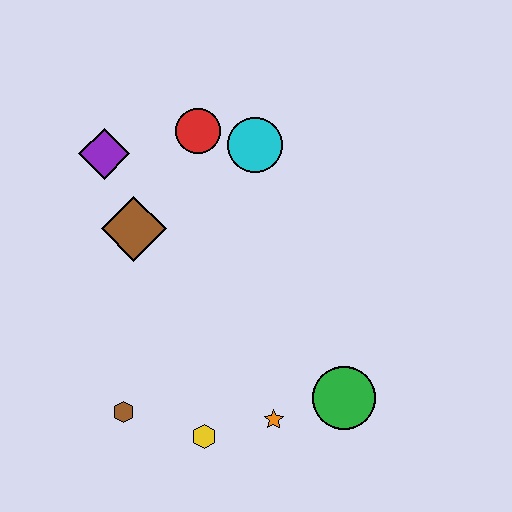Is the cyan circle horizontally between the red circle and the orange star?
Yes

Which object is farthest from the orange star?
The purple diamond is farthest from the orange star.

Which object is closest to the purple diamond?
The brown diamond is closest to the purple diamond.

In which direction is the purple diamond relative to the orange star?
The purple diamond is above the orange star.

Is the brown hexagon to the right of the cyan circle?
No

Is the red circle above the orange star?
Yes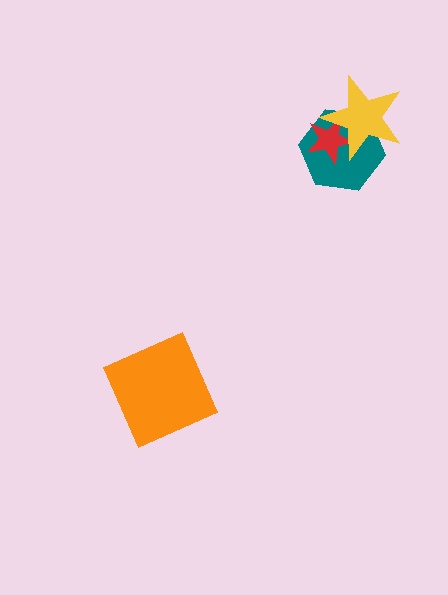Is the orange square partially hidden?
No, no other shape covers it.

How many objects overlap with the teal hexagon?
2 objects overlap with the teal hexagon.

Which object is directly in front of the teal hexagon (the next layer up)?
The red star is directly in front of the teal hexagon.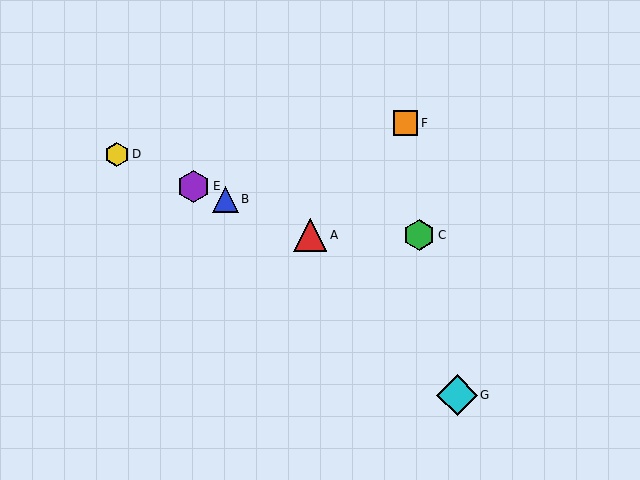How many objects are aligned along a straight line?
4 objects (A, B, D, E) are aligned along a straight line.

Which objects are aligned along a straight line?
Objects A, B, D, E are aligned along a straight line.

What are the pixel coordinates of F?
Object F is at (405, 123).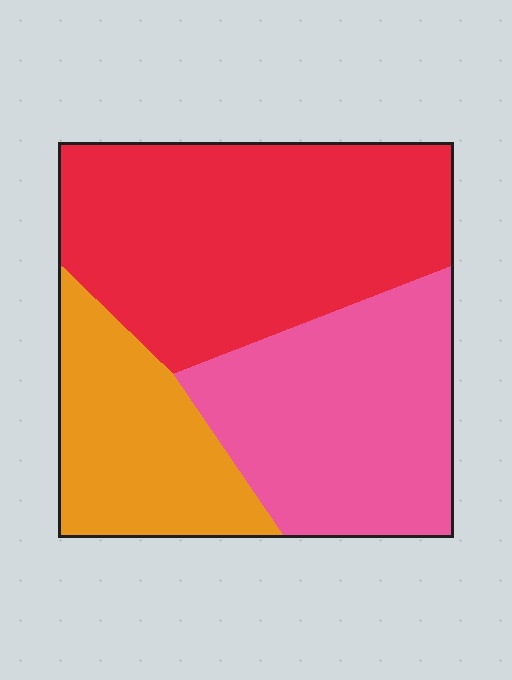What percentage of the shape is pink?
Pink covers around 35% of the shape.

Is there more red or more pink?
Red.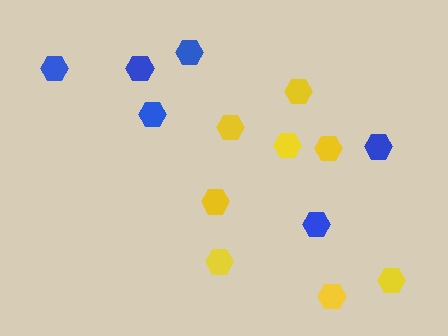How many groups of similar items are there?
There are 2 groups: one group of blue hexagons (6) and one group of yellow hexagons (8).